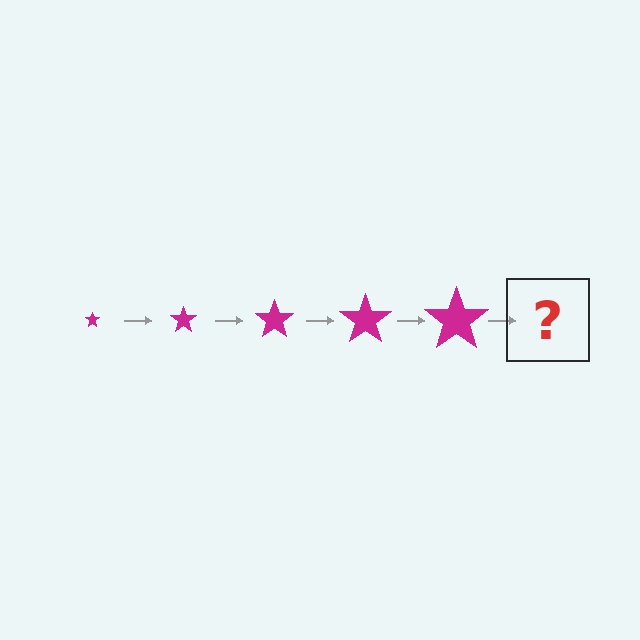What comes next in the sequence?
The next element should be a magenta star, larger than the previous one.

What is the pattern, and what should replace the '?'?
The pattern is that the star gets progressively larger each step. The '?' should be a magenta star, larger than the previous one.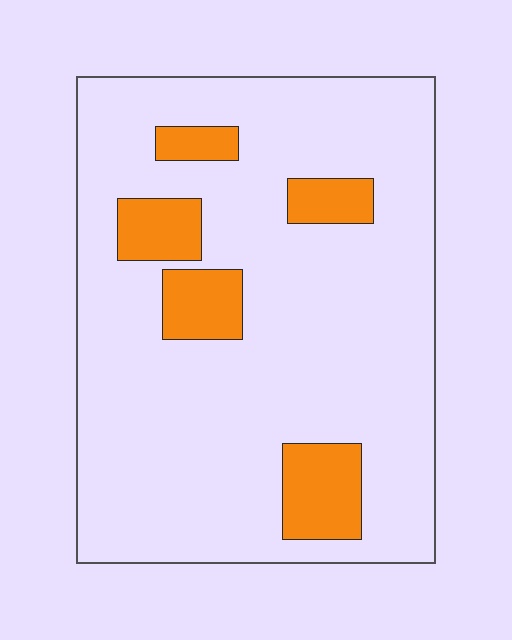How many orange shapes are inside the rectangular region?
5.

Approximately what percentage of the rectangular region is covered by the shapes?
Approximately 15%.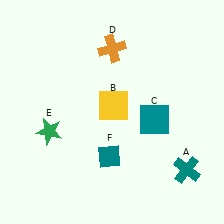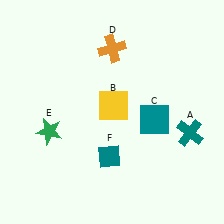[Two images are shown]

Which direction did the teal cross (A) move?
The teal cross (A) moved up.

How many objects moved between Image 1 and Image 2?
1 object moved between the two images.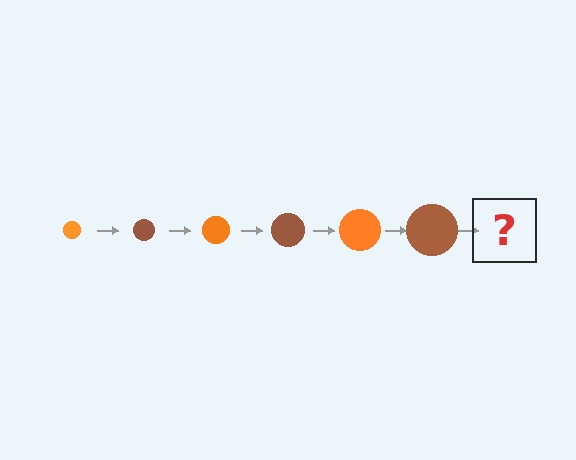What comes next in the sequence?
The next element should be an orange circle, larger than the previous one.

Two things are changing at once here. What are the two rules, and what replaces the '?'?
The two rules are that the circle grows larger each step and the color cycles through orange and brown. The '?' should be an orange circle, larger than the previous one.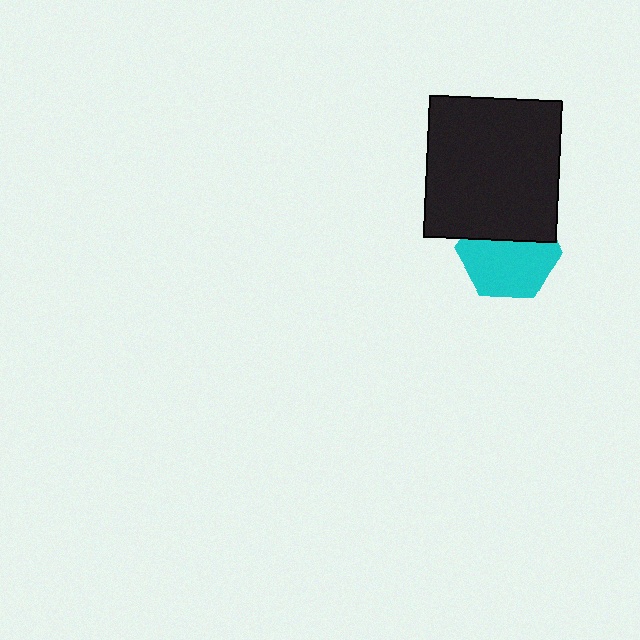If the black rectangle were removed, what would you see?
You would see the complete cyan hexagon.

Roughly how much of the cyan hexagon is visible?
About half of it is visible (roughly 61%).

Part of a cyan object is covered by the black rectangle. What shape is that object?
It is a hexagon.